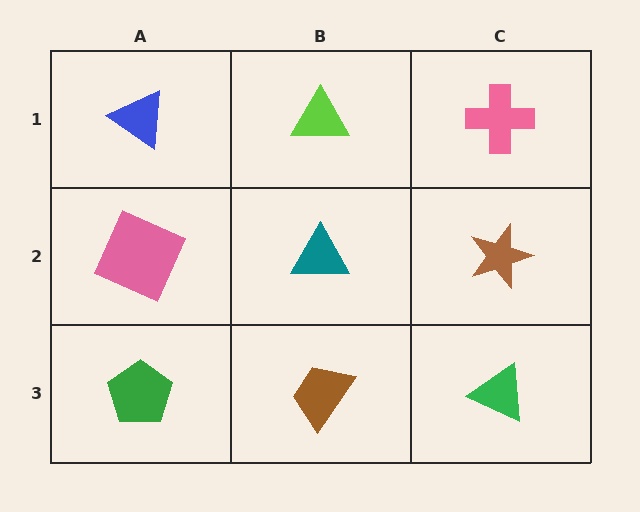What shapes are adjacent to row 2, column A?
A blue triangle (row 1, column A), a green pentagon (row 3, column A), a teal triangle (row 2, column B).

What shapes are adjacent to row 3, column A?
A pink square (row 2, column A), a brown trapezoid (row 3, column B).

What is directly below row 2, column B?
A brown trapezoid.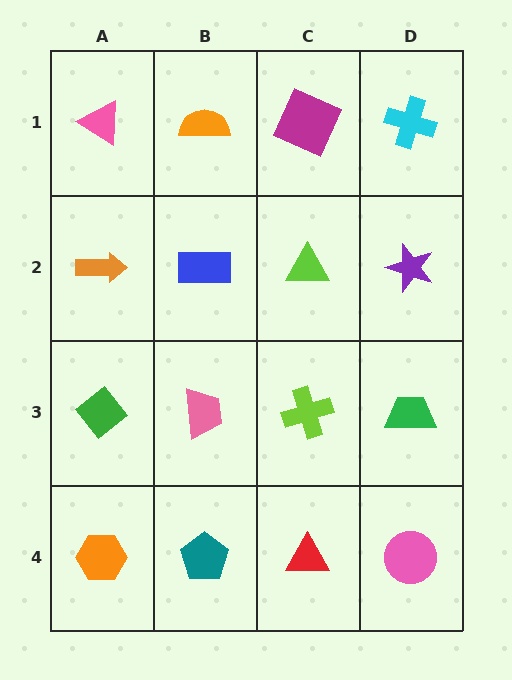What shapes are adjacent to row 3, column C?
A lime triangle (row 2, column C), a red triangle (row 4, column C), a pink trapezoid (row 3, column B), a green trapezoid (row 3, column D).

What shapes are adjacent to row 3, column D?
A purple star (row 2, column D), a pink circle (row 4, column D), a lime cross (row 3, column C).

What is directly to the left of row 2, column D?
A lime triangle.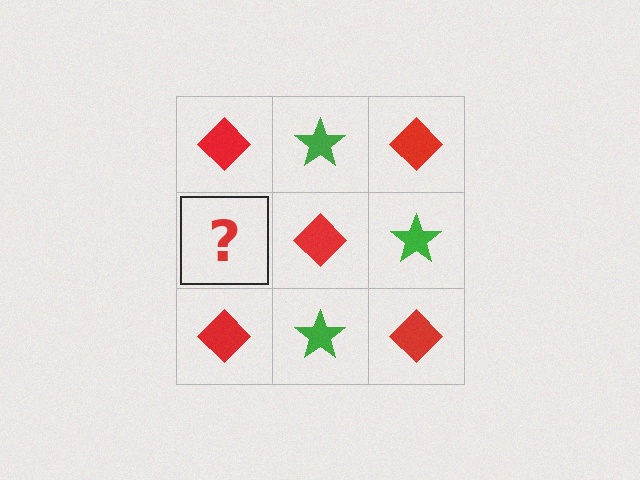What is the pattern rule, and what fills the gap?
The rule is that it alternates red diamond and green star in a checkerboard pattern. The gap should be filled with a green star.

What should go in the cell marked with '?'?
The missing cell should contain a green star.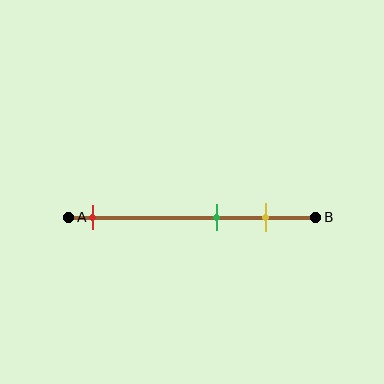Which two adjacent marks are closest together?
The green and yellow marks are the closest adjacent pair.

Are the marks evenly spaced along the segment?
No, the marks are not evenly spaced.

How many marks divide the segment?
There are 3 marks dividing the segment.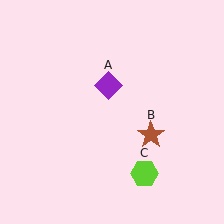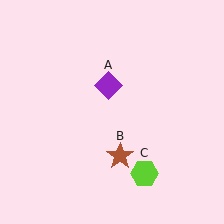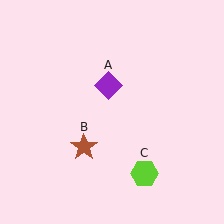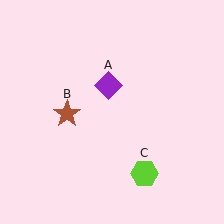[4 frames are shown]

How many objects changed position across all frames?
1 object changed position: brown star (object B).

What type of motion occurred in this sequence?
The brown star (object B) rotated clockwise around the center of the scene.